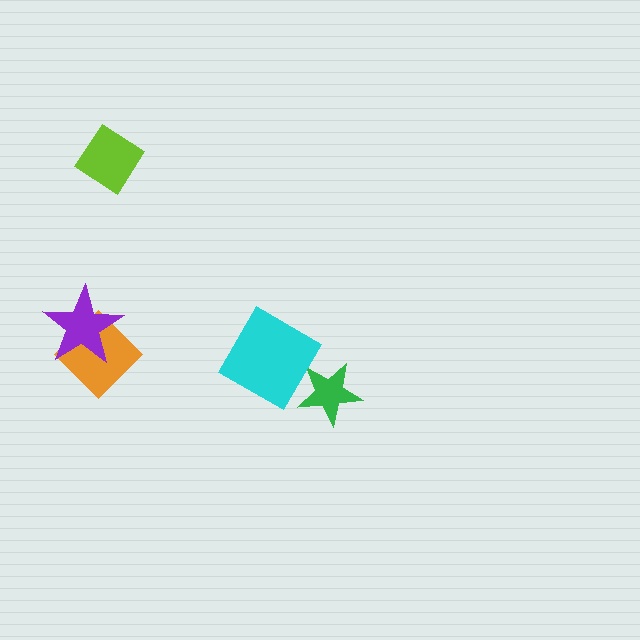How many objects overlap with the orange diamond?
1 object overlaps with the orange diamond.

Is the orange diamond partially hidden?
Yes, it is partially covered by another shape.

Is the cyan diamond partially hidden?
No, no other shape covers it.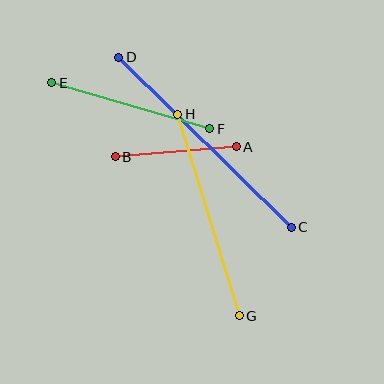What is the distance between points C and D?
The distance is approximately 242 pixels.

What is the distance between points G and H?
The distance is approximately 211 pixels.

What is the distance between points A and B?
The distance is approximately 121 pixels.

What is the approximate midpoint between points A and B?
The midpoint is at approximately (176, 152) pixels.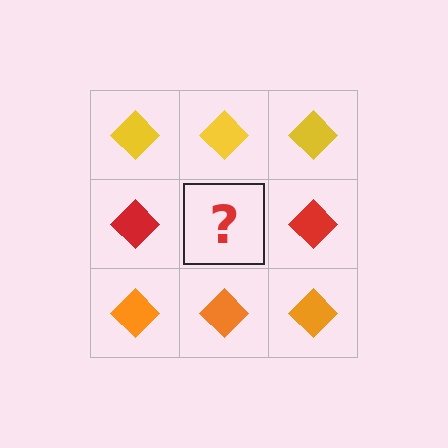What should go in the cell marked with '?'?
The missing cell should contain a red diamond.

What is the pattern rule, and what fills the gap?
The rule is that each row has a consistent color. The gap should be filled with a red diamond.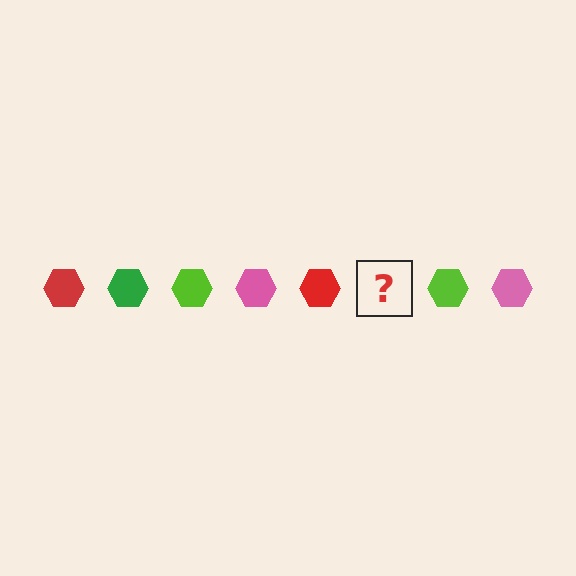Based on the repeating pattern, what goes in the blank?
The blank should be a green hexagon.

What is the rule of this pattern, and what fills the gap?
The rule is that the pattern cycles through red, green, lime, pink hexagons. The gap should be filled with a green hexagon.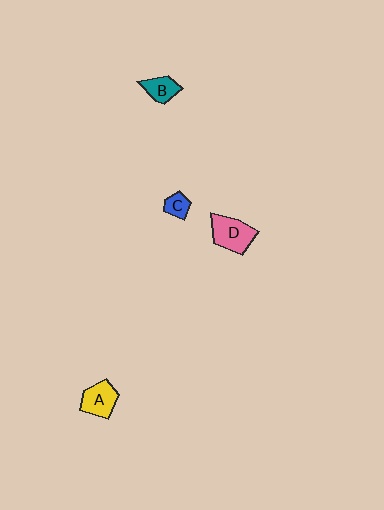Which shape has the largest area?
Shape D (pink).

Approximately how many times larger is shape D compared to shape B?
Approximately 1.7 times.